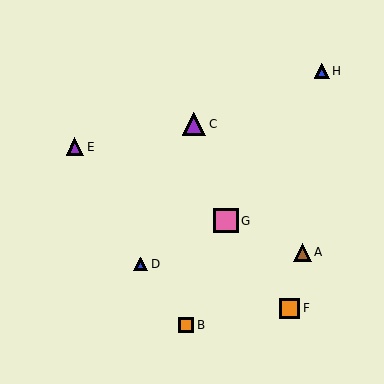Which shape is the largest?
The pink square (labeled G) is the largest.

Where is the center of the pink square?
The center of the pink square is at (226, 221).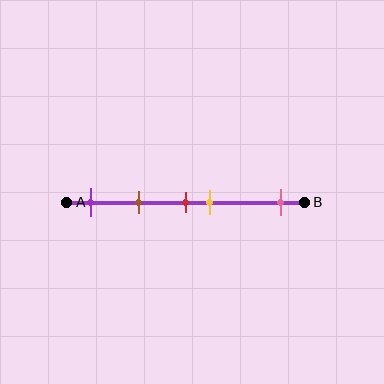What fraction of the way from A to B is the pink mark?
The pink mark is approximately 90% (0.9) of the way from A to B.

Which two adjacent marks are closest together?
The red and yellow marks are the closest adjacent pair.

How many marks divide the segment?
There are 5 marks dividing the segment.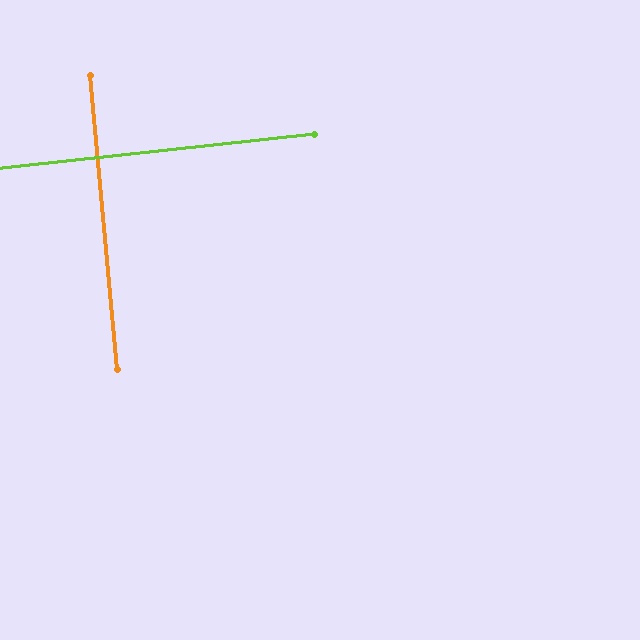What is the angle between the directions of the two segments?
Approximately 89 degrees.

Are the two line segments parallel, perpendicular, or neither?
Perpendicular — they meet at approximately 89°.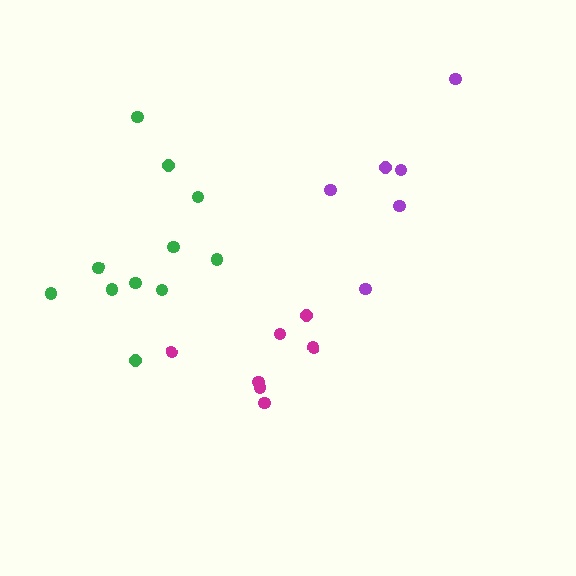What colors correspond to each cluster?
The clusters are colored: magenta, green, purple.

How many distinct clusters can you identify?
There are 3 distinct clusters.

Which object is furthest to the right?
The purple cluster is rightmost.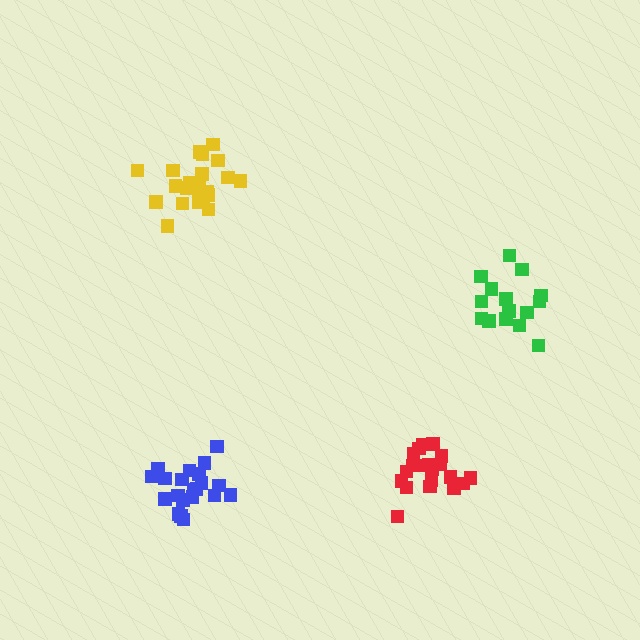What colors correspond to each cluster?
The clusters are colored: yellow, red, green, blue.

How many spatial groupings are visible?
There are 4 spatial groupings.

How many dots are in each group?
Group 1: 21 dots, Group 2: 21 dots, Group 3: 15 dots, Group 4: 21 dots (78 total).